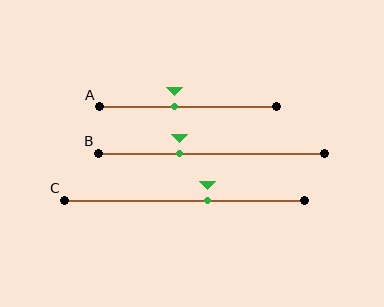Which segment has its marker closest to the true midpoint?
Segment A has its marker closest to the true midpoint.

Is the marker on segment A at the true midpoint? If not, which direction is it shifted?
No, the marker on segment A is shifted to the left by about 8% of the segment length.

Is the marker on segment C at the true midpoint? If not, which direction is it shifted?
No, the marker on segment C is shifted to the right by about 10% of the segment length.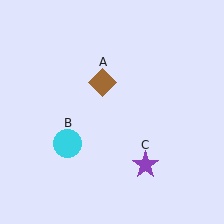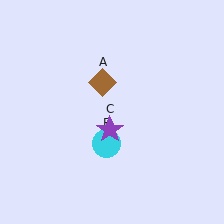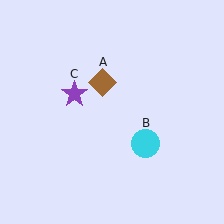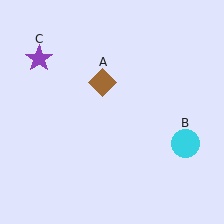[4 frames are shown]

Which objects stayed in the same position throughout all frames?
Brown diamond (object A) remained stationary.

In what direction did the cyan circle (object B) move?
The cyan circle (object B) moved right.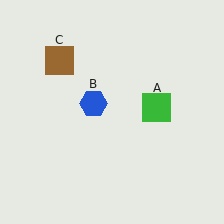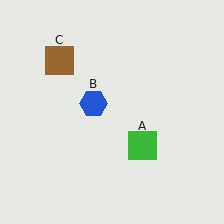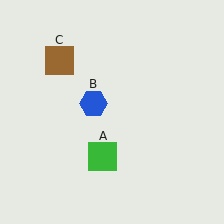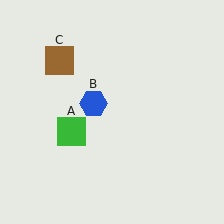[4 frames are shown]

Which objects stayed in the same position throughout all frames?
Blue hexagon (object B) and brown square (object C) remained stationary.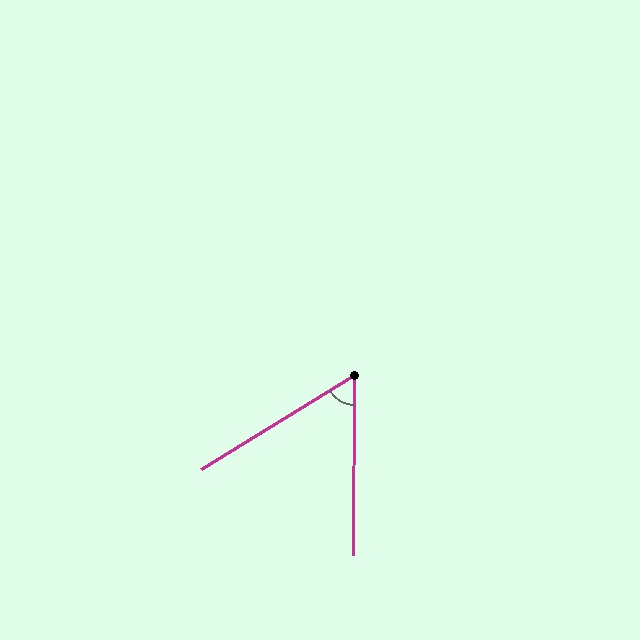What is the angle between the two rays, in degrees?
Approximately 58 degrees.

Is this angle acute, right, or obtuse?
It is acute.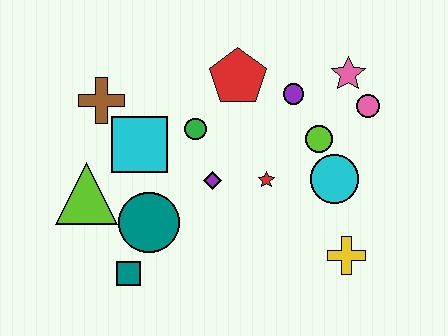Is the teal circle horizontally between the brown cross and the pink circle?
Yes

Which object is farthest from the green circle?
The yellow cross is farthest from the green circle.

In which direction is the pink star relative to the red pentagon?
The pink star is to the right of the red pentagon.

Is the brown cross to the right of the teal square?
No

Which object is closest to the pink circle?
The pink star is closest to the pink circle.